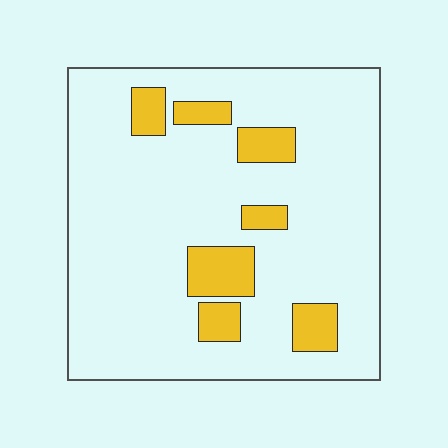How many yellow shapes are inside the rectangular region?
7.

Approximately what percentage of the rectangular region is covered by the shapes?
Approximately 15%.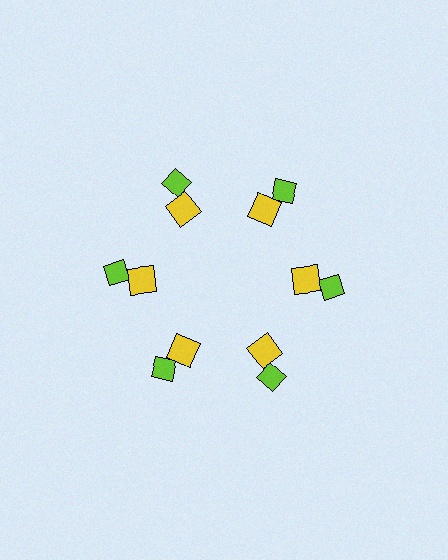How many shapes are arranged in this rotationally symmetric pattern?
There are 12 shapes, arranged in 6 groups of 2.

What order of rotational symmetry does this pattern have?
This pattern has 6-fold rotational symmetry.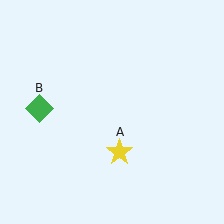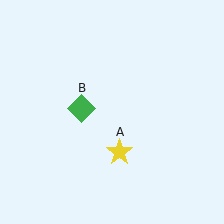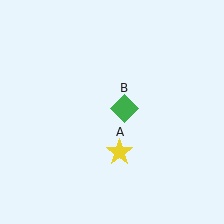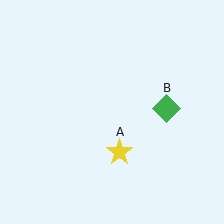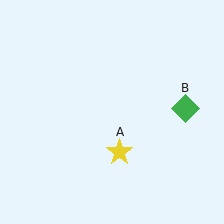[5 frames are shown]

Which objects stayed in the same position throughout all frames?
Yellow star (object A) remained stationary.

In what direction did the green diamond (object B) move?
The green diamond (object B) moved right.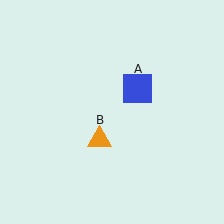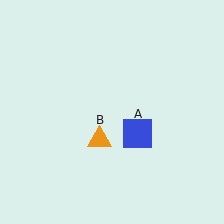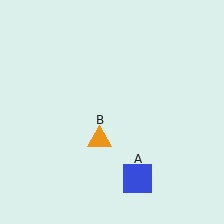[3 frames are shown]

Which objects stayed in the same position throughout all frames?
Orange triangle (object B) remained stationary.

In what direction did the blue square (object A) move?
The blue square (object A) moved down.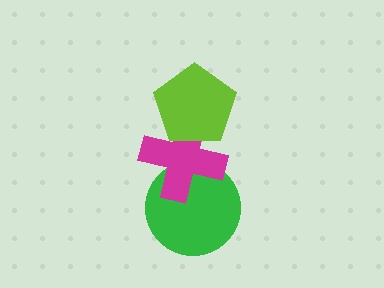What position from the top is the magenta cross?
The magenta cross is 2nd from the top.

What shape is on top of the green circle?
The magenta cross is on top of the green circle.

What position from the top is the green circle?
The green circle is 3rd from the top.